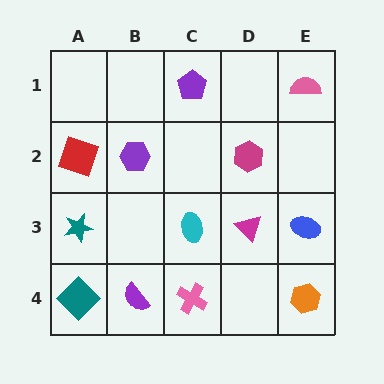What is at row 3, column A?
A teal star.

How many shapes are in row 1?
2 shapes.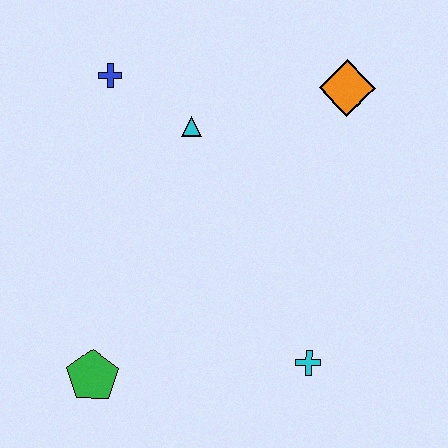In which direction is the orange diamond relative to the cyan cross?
The orange diamond is above the cyan cross.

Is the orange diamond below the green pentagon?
No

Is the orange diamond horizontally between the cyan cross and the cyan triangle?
No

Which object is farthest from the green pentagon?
The orange diamond is farthest from the green pentagon.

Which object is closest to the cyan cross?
The green pentagon is closest to the cyan cross.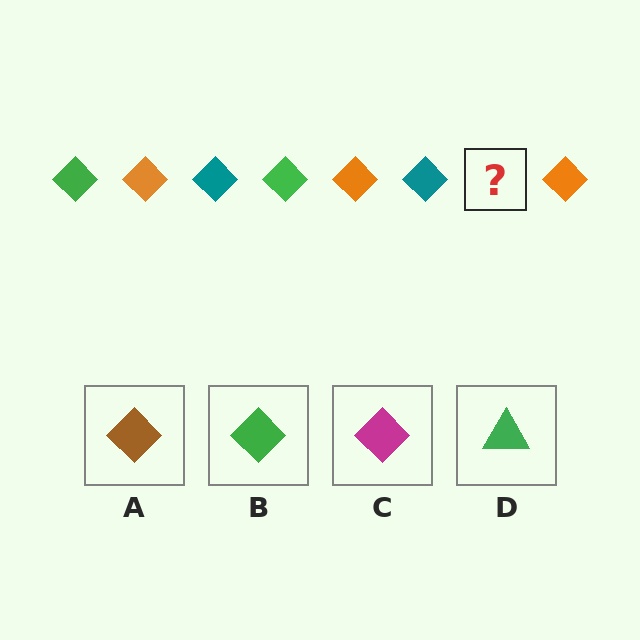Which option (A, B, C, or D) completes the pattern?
B.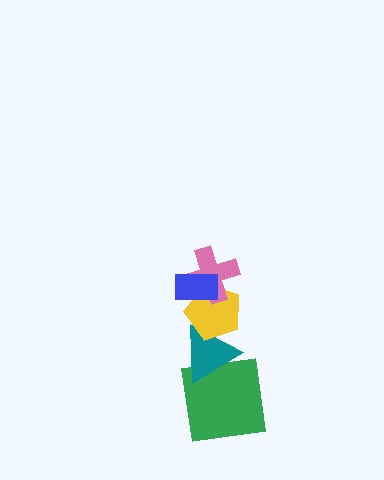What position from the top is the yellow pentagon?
The yellow pentagon is 3rd from the top.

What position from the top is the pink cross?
The pink cross is 2nd from the top.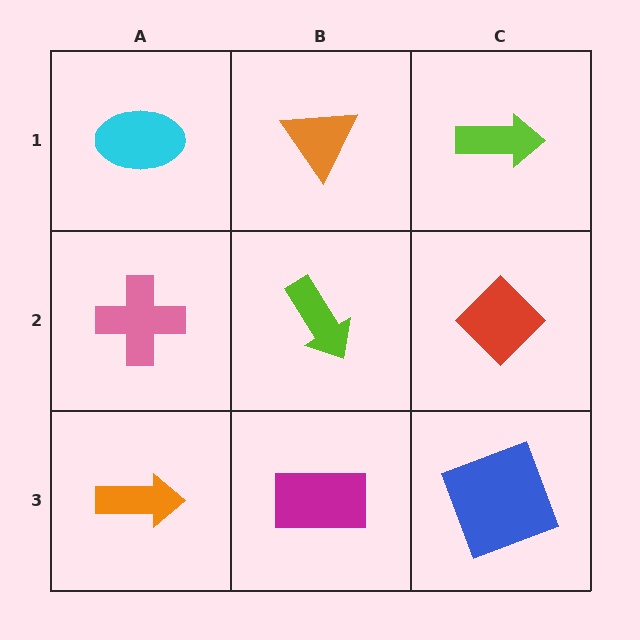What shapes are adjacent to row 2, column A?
A cyan ellipse (row 1, column A), an orange arrow (row 3, column A), a lime arrow (row 2, column B).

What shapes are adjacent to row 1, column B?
A lime arrow (row 2, column B), a cyan ellipse (row 1, column A), a lime arrow (row 1, column C).